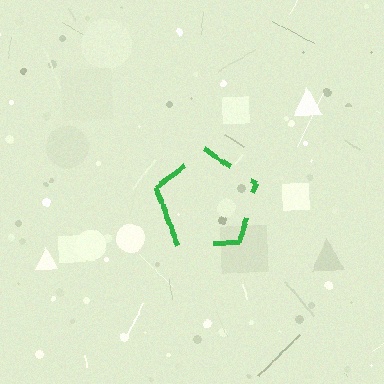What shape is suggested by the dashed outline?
The dashed outline suggests a pentagon.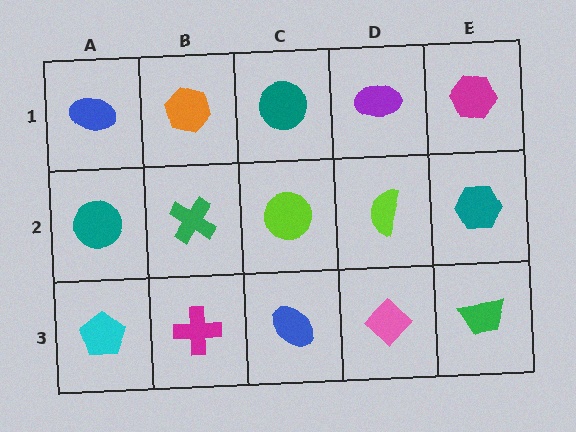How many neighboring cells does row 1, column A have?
2.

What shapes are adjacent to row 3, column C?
A lime circle (row 2, column C), a magenta cross (row 3, column B), a pink diamond (row 3, column D).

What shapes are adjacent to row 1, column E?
A teal hexagon (row 2, column E), a purple ellipse (row 1, column D).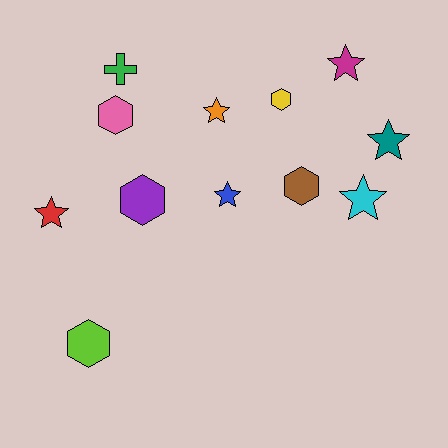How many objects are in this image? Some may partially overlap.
There are 12 objects.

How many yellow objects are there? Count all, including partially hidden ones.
There is 1 yellow object.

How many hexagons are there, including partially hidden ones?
There are 5 hexagons.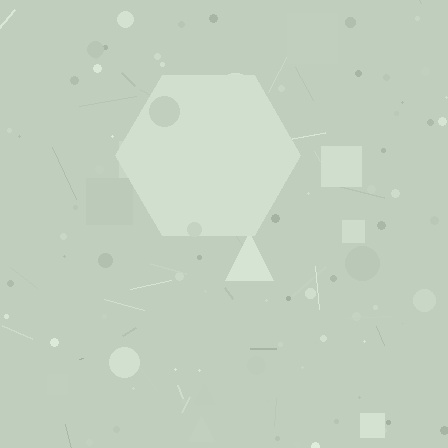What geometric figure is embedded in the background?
A hexagon is embedded in the background.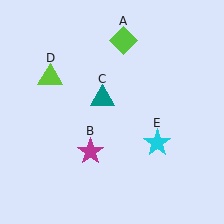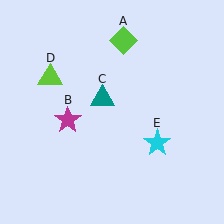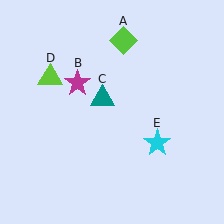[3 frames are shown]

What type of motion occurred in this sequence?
The magenta star (object B) rotated clockwise around the center of the scene.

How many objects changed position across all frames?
1 object changed position: magenta star (object B).